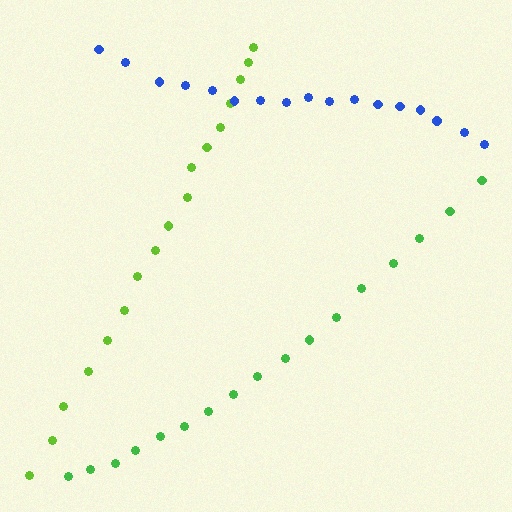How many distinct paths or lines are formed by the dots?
There are 3 distinct paths.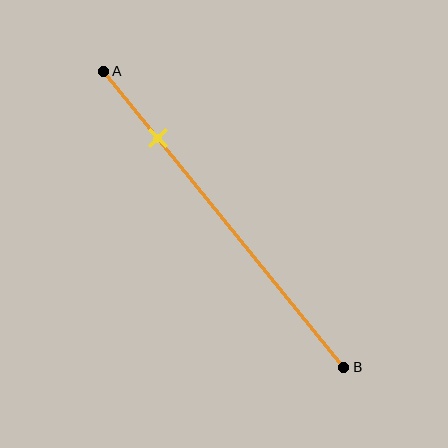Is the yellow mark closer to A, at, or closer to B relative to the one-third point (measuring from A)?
The yellow mark is closer to point A than the one-third point of segment AB.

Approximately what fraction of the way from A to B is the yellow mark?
The yellow mark is approximately 25% of the way from A to B.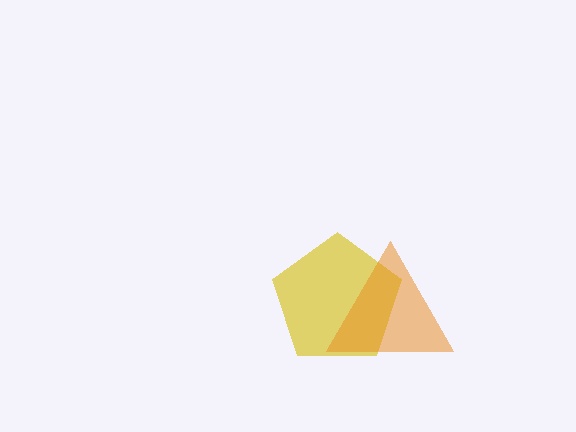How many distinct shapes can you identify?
There are 2 distinct shapes: a yellow pentagon, an orange triangle.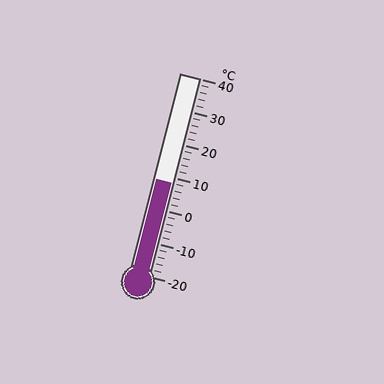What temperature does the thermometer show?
The thermometer shows approximately 8°C.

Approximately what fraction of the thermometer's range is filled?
The thermometer is filled to approximately 45% of its range.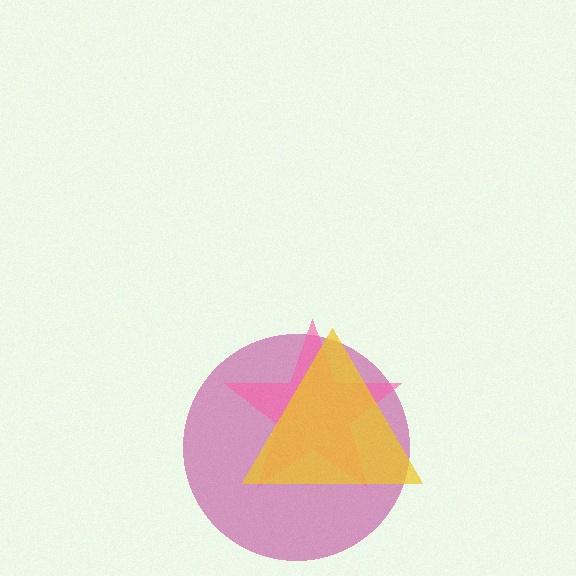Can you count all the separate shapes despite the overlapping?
Yes, there are 3 separate shapes.